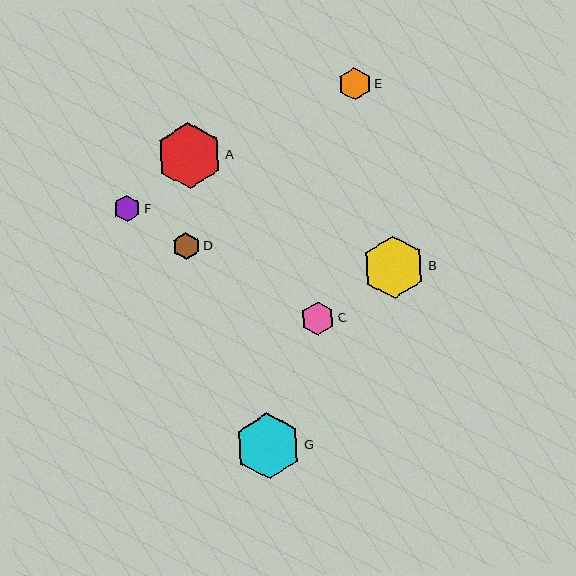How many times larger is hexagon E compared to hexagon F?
Hexagon E is approximately 1.2 times the size of hexagon F.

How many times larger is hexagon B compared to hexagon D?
Hexagon B is approximately 2.4 times the size of hexagon D.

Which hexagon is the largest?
Hexagon A is the largest with a size of approximately 66 pixels.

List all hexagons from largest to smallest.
From largest to smallest: A, G, B, C, E, F, D.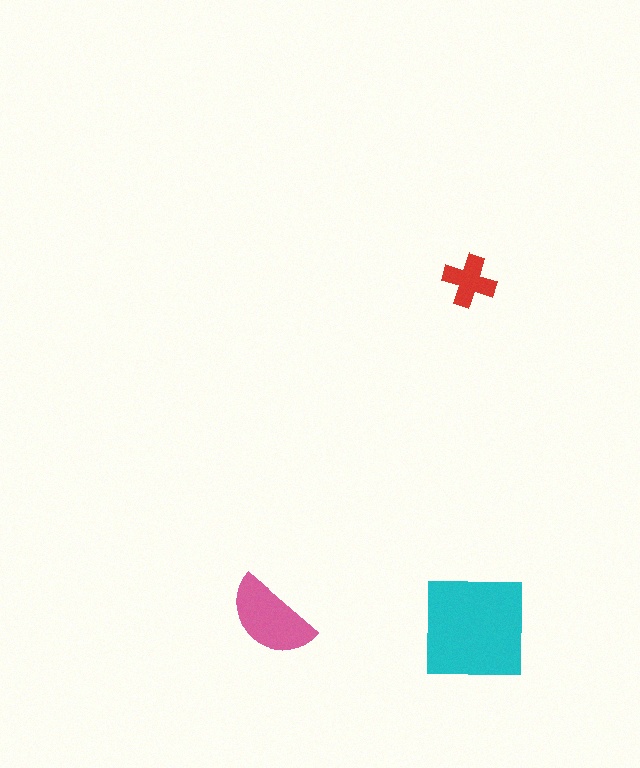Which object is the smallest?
The red cross.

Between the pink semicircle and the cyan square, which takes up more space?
The cyan square.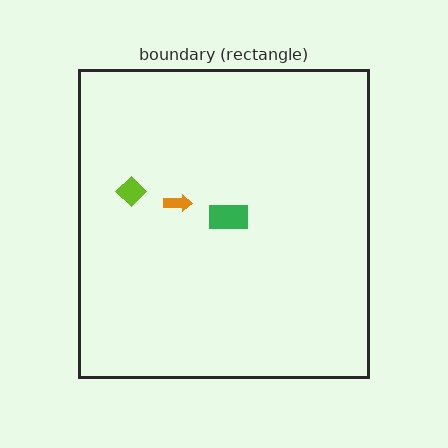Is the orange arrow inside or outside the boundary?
Inside.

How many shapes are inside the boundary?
3 inside, 0 outside.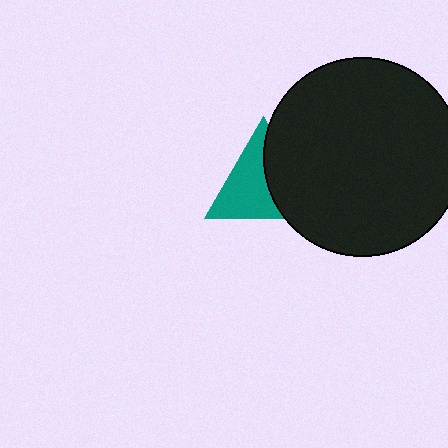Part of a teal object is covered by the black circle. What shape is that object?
It is a triangle.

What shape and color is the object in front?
The object in front is a black circle.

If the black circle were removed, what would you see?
You would see the complete teal triangle.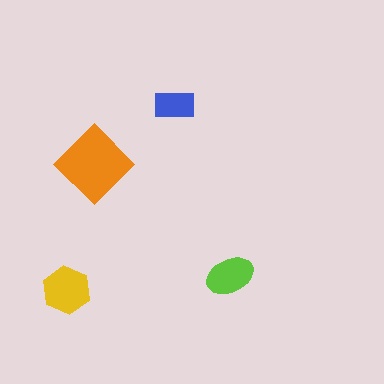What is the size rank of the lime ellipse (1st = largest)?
3rd.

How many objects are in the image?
There are 4 objects in the image.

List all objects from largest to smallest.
The orange diamond, the yellow hexagon, the lime ellipse, the blue rectangle.